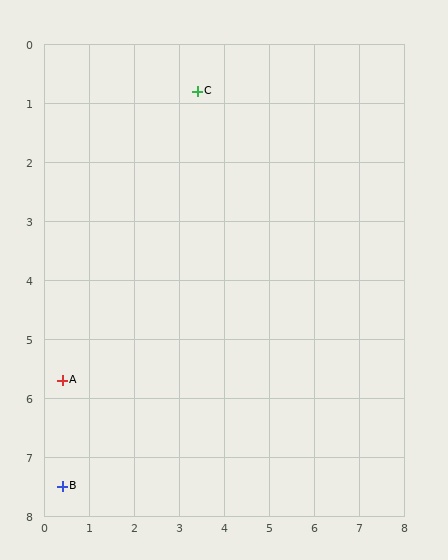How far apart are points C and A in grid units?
Points C and A are about 5.7 grid units apart.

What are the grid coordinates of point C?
Point C is at approximately (3.4, 0.8).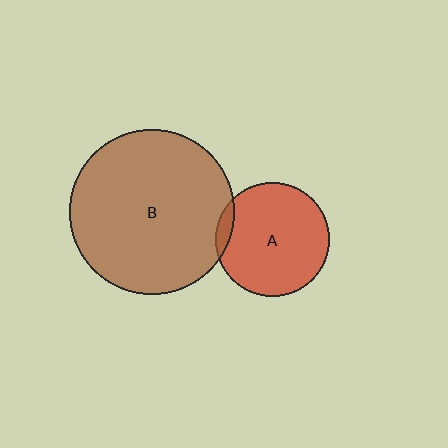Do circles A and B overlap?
Yes.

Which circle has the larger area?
Circle B (brown).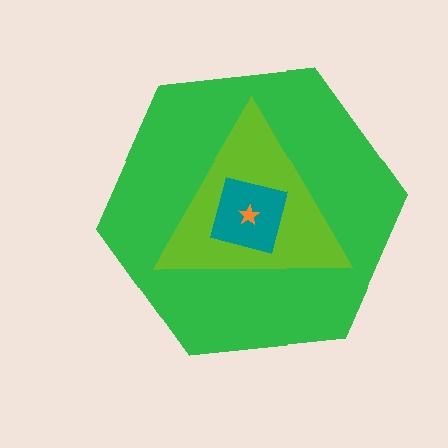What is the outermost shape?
The green hexagon.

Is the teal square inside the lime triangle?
Yes.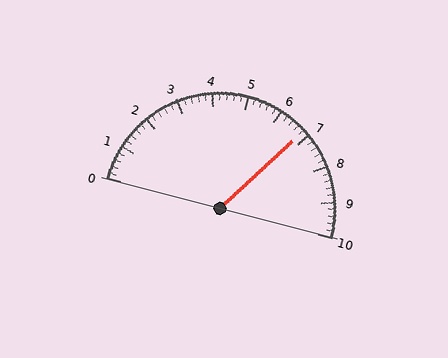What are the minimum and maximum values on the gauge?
The gauge ranges from 0 to 10.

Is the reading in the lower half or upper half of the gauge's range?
The reading is in the upper half of the range (0 to 10).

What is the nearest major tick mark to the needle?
The nearest major tick mark is 7.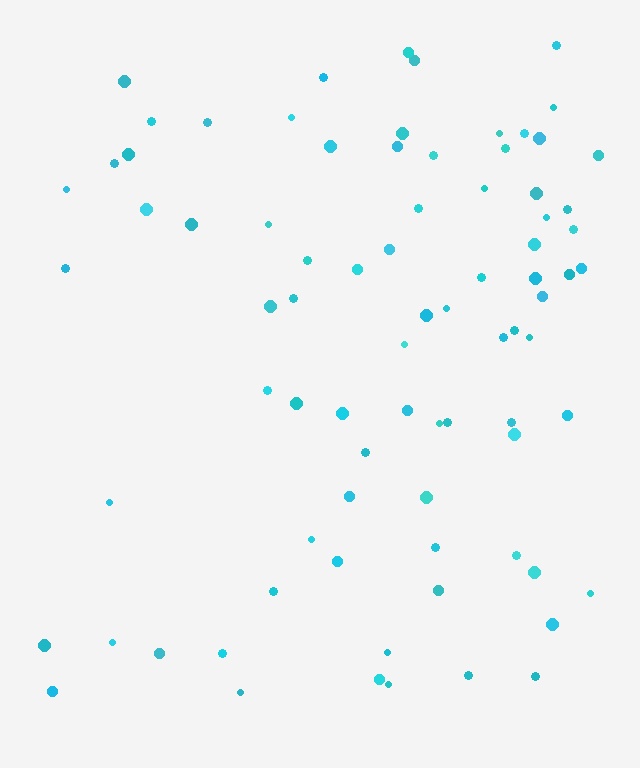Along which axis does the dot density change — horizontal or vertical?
Horizontal.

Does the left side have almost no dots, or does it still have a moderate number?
Still a moderate number, just noticeably fewer than the right.